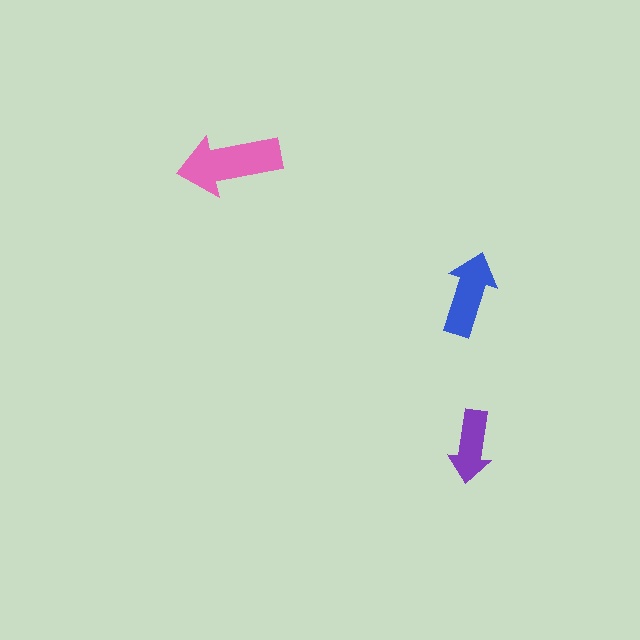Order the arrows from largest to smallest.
the pink one, the blue one, the purple one.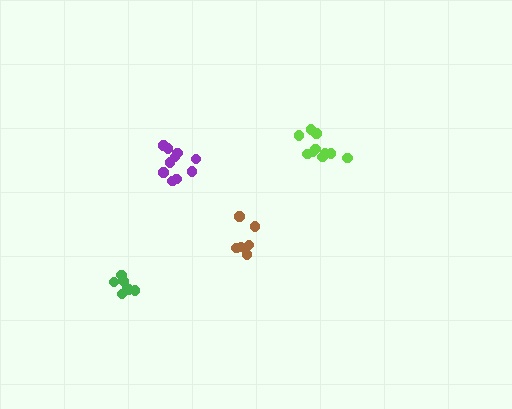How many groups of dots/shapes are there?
There are 4 groups.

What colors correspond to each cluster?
The clusters are colored: purple, green, brown, lime.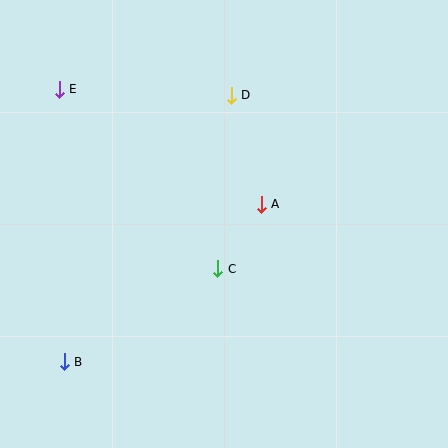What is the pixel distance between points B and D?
The distance between B and D is 314 pixels.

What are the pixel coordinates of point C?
Point C is at (218, 269).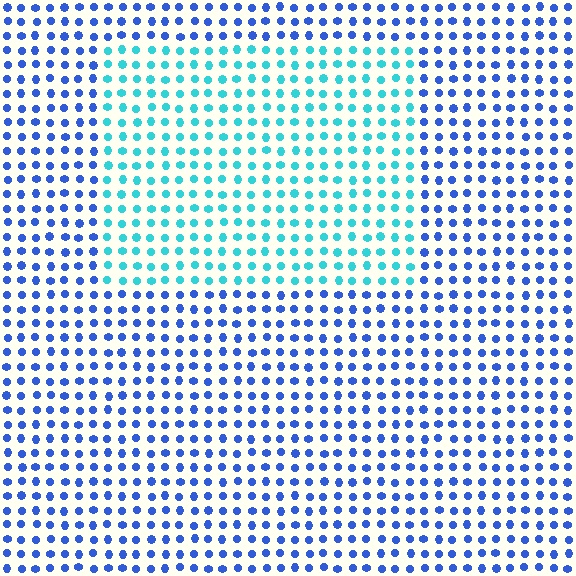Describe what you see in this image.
The image is filled with small blue elements in a uniform arrangement. A rectangle-shaped region is visible where the elements are tinted to a slightly different hue, forming a subtle color boundary.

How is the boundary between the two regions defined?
The boundary is defined purely by a slight shift in hue (about 43 degrees). Spacing, size, and orientation are identical on both sides.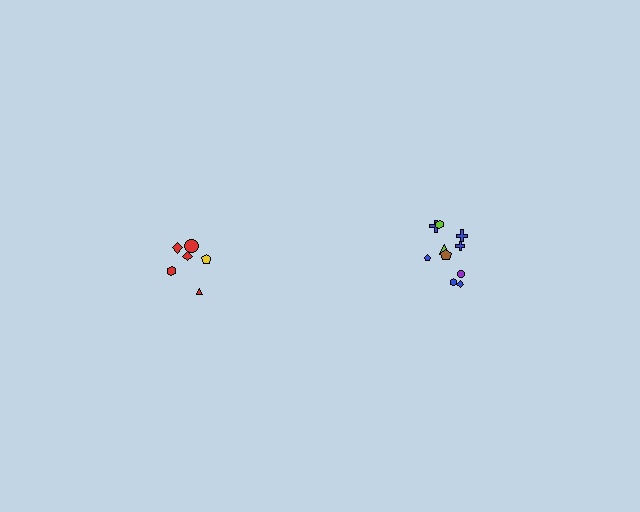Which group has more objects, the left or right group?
The right group.